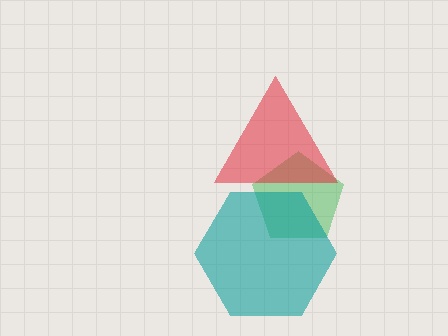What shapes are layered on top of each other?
The layered shapes are: a green pentagon, a teal hexagon, a red triangle.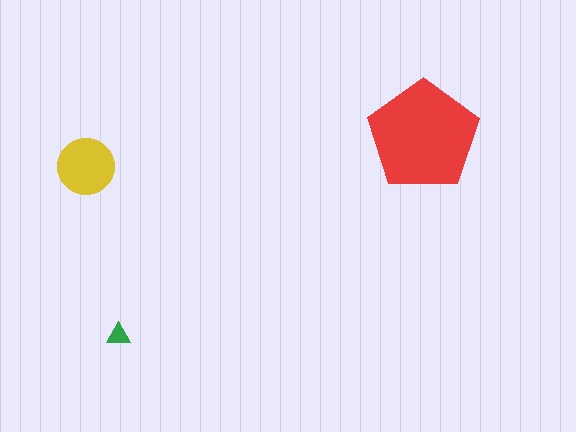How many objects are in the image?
There are 3 objects in the image.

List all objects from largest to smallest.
The red pentagon, the yellow circle, the green triangle.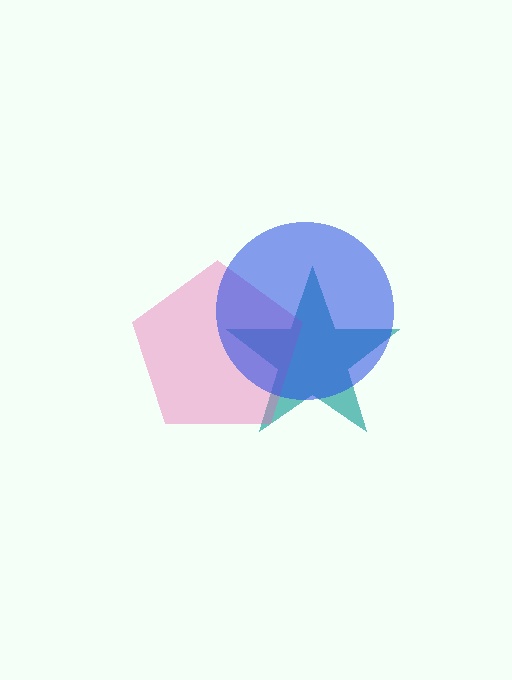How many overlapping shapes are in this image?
There are 3 overlapping shapes in the image.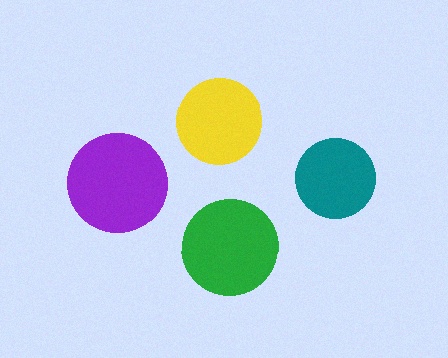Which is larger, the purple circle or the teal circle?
The purple one.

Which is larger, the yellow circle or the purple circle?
The purple one.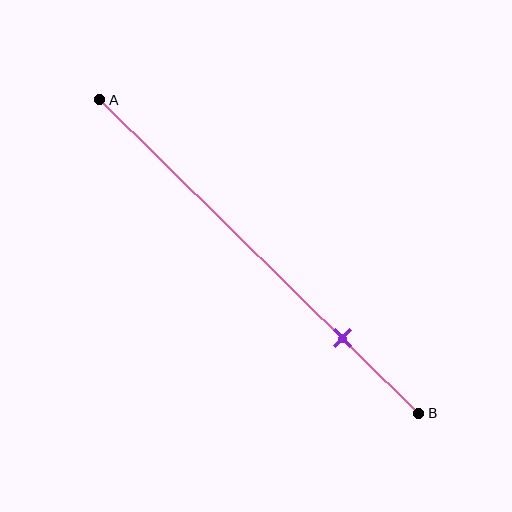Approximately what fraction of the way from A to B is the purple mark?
The purple mark is approximately 75% of the way from A to B.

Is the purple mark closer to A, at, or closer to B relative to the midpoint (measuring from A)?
The purple mark is closer to point B than the midpoint of segment AB.